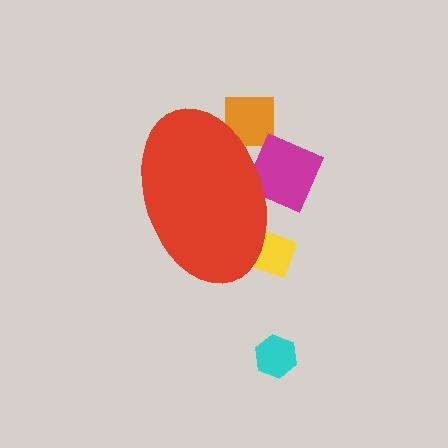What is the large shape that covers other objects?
A red ellipse.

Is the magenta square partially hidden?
Yes, the magenta square is partially hidden behind the red ellipse.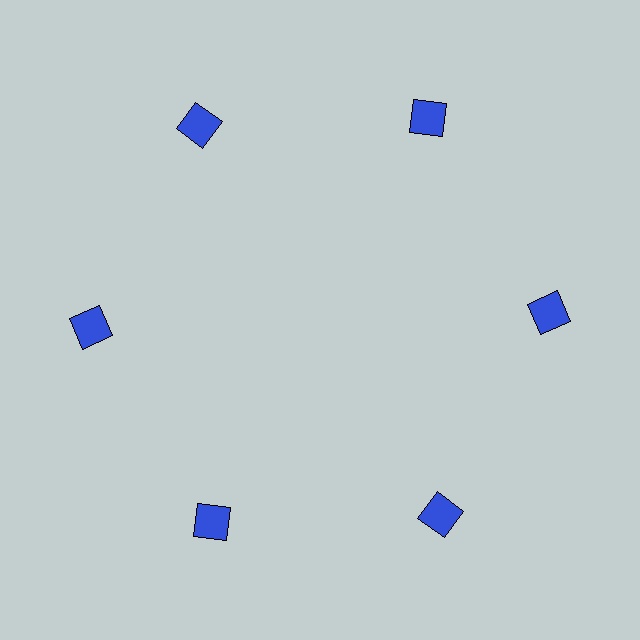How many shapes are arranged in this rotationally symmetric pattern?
There are 6 shapes, arranged in 6 groups of 1.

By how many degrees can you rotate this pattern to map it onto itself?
The pattern maps onto itself every 60 degrees of rotation.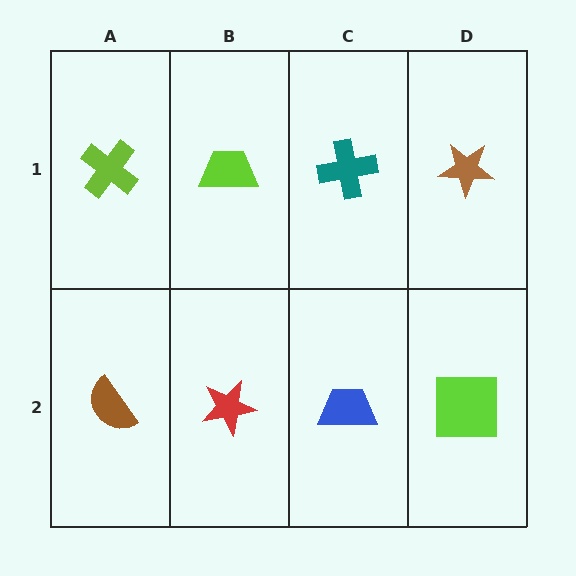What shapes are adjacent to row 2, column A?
A lime cross (row 1, column A), a red star (row 2, column B).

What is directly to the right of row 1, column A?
A lime trapezoid.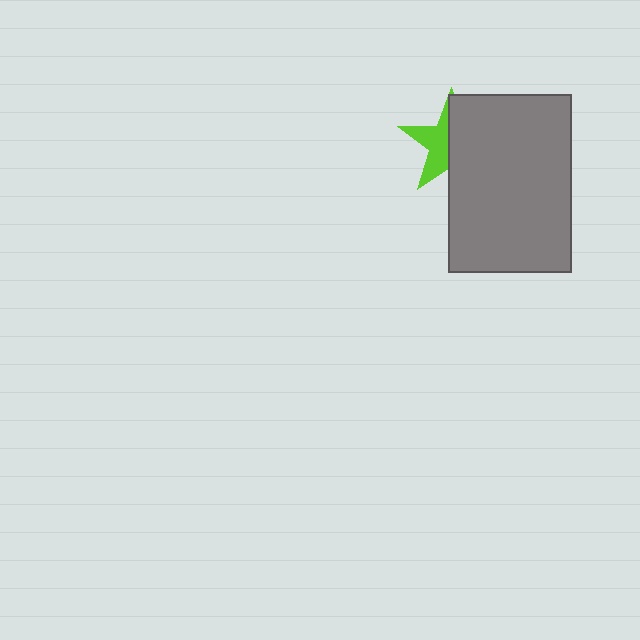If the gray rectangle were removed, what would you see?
You would see the complete lime star.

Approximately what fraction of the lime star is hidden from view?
Roughly 57% of the lime star is hidden behind the gray rectangle.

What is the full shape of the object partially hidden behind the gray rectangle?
The partially hidden object is a lime star.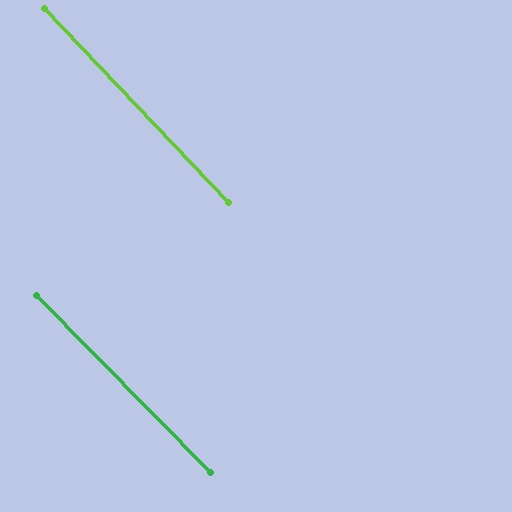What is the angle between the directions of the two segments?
Approximately 1 degree.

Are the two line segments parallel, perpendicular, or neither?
Parallel — their directions differ by only 0.9°.